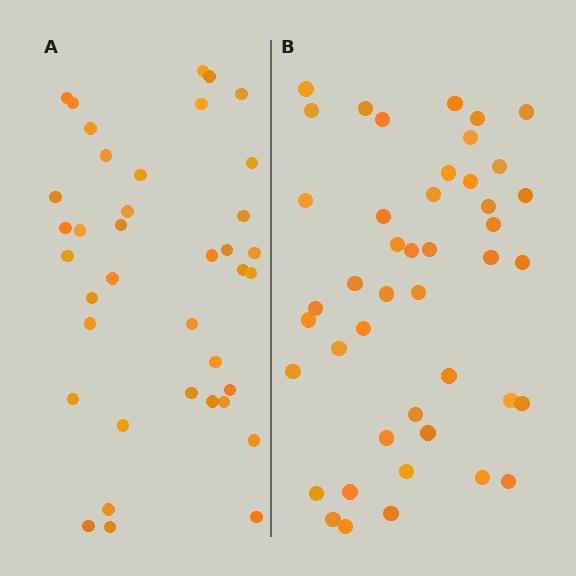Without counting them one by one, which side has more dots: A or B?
Region B (the right region) has more dots.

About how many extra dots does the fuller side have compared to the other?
Region B has about 6 more dots than region A.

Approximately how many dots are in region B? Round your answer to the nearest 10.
About 40 dots. (The exact count is 44, which rounds to 40.)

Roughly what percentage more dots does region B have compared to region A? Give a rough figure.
About 15% more.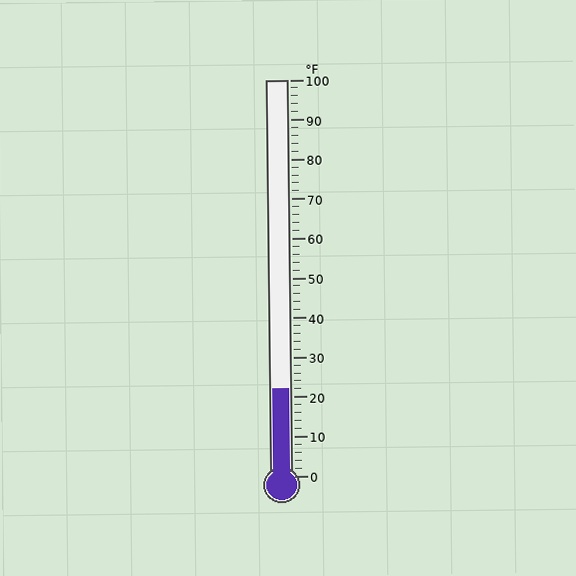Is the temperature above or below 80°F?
The temperature is below 80°F.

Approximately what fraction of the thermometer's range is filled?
The thermometer is filled to approximately 20% of its range.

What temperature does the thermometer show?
The thermometer shows approximately 22°F.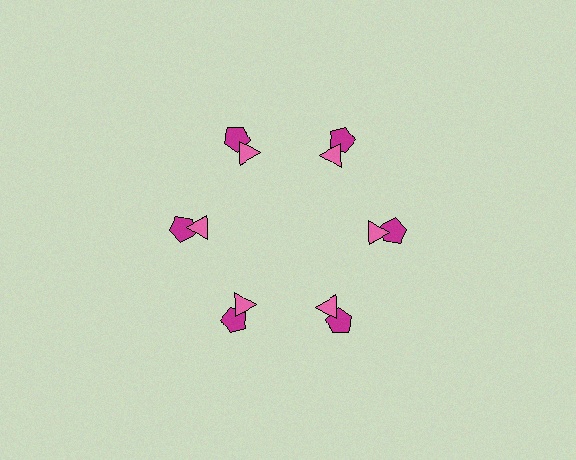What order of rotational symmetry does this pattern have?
This pattern has 6-fold rotational symmetry.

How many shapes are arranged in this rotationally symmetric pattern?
There are 12 shapes, arranged in 6 groups of 2.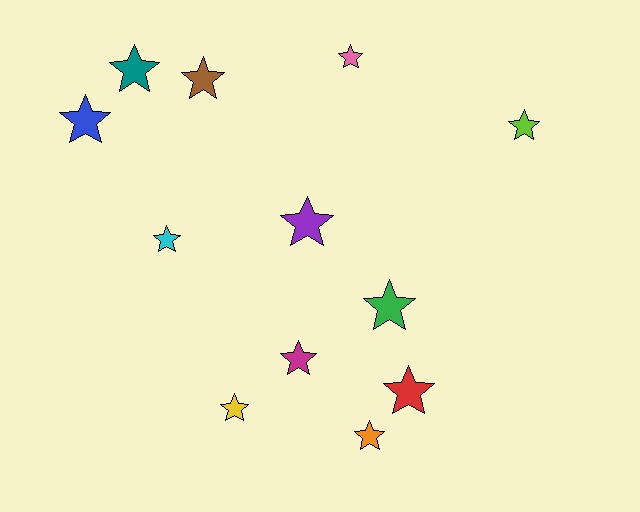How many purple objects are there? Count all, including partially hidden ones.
There is 1 purple object.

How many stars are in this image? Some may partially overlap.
There are 12 stars.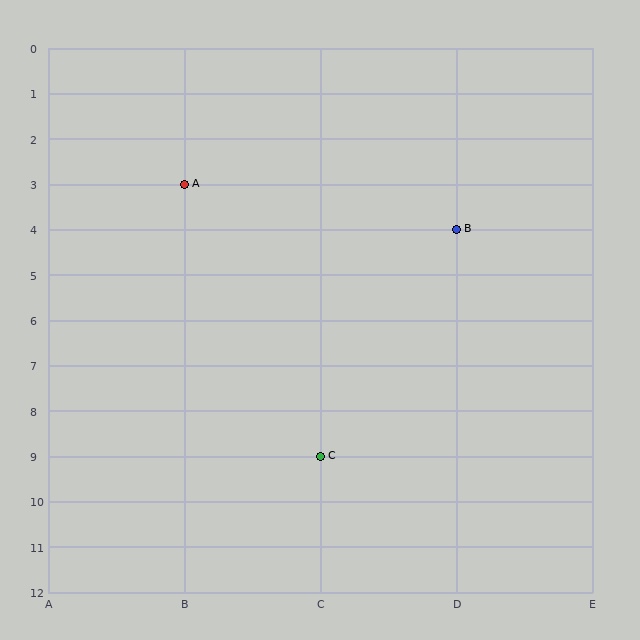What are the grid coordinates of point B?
Point B is at grid coordinates (D, 4).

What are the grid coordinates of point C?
Point C is at grid coordinates (C, 9).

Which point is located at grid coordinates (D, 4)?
Point B is at (D, 4).